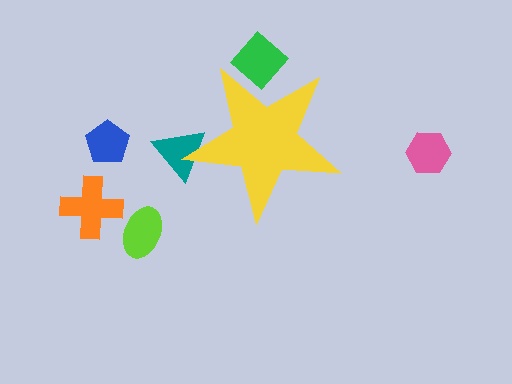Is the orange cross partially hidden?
No, the orange cross is fully visible.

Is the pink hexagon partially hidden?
No, the pink hexagon is fully visible.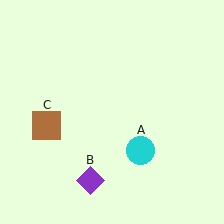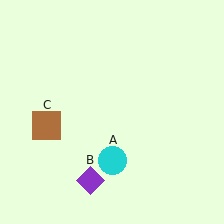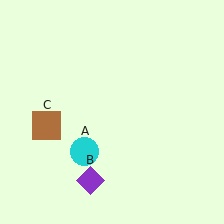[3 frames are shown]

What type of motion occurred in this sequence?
The cyan circle (object A) rotated clockwise around the center of the scene.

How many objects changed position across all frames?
1 object changed position: cyan circle (object A).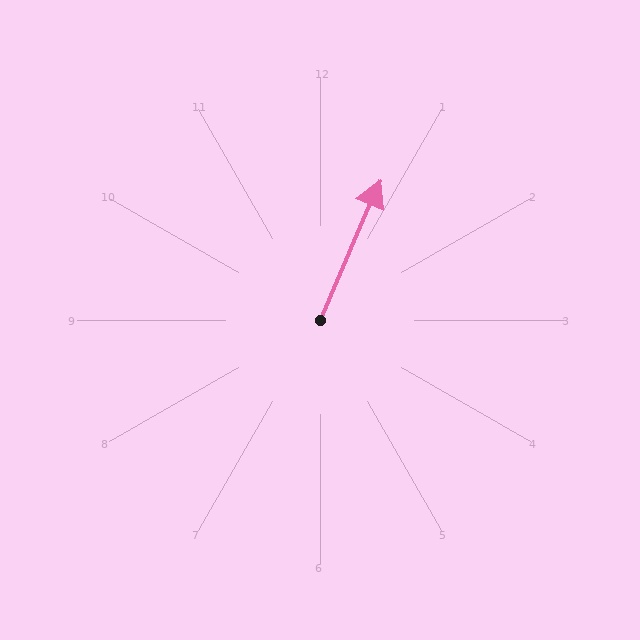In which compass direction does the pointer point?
Northeast.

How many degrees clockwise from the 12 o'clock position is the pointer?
Approximately 23 degrees.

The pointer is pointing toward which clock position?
Roughly 1 o'clock.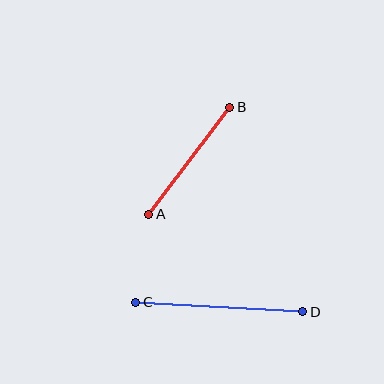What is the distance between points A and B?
The distance is approximately 134 pixels.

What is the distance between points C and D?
The distance is approximately 167 pixels.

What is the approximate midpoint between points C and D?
The midpoint is at approximately (219, 307) pixels.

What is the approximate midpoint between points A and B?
The midpoint is at approximately (189, 161) pixels.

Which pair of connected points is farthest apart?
Points C and D are farthest apart.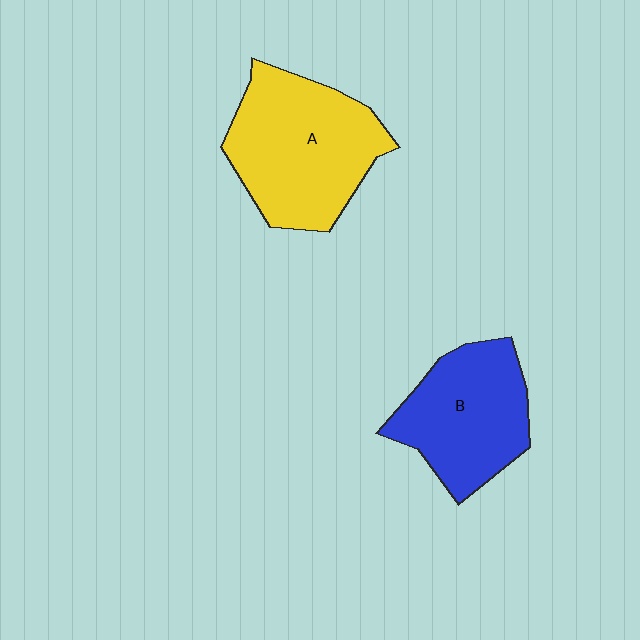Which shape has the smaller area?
Shape B (blue).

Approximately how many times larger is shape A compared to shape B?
Approximately 1.2 times.